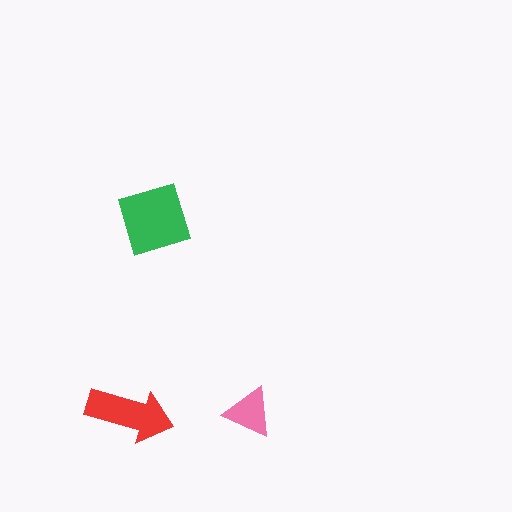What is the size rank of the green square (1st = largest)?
1st.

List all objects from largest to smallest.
The green square, the red arrow, the pink triangle.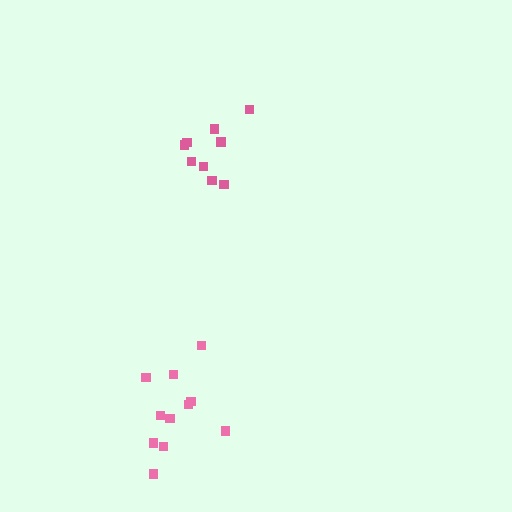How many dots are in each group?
Group 1: 9 dots, Group 2: 11 dots (20 total).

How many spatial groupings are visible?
There are 2 spatial groupings.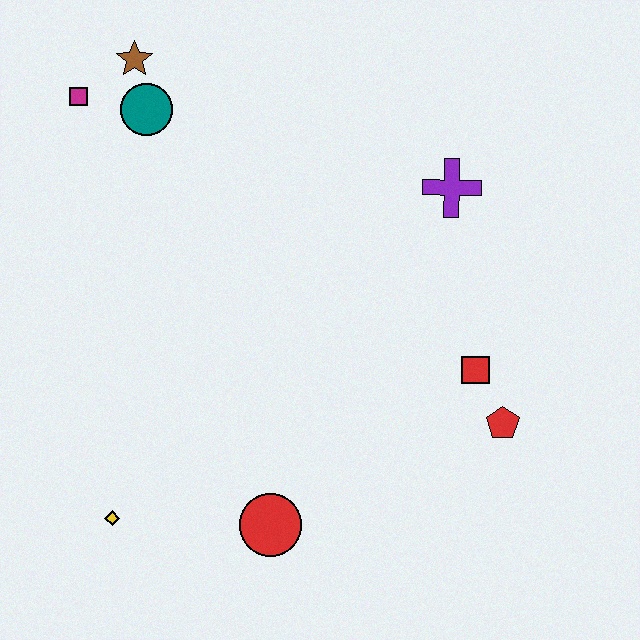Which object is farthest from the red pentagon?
The magenta square is farthest from the red pentagon.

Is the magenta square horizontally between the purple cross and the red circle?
No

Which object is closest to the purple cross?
The red square is closest to the purple cross.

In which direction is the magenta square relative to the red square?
The magenta square is to the left of the red square.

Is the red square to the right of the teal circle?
Yes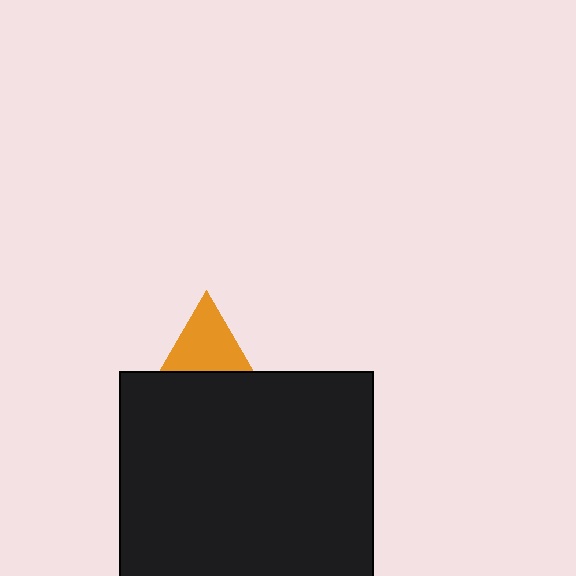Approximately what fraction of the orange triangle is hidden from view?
Roughly 53% of the orange triangle is hidden behind the black square.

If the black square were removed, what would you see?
You would see the complete orange triangle.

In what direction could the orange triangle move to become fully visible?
The orange triangle could move up. That would shift it out from behind the black square entirely.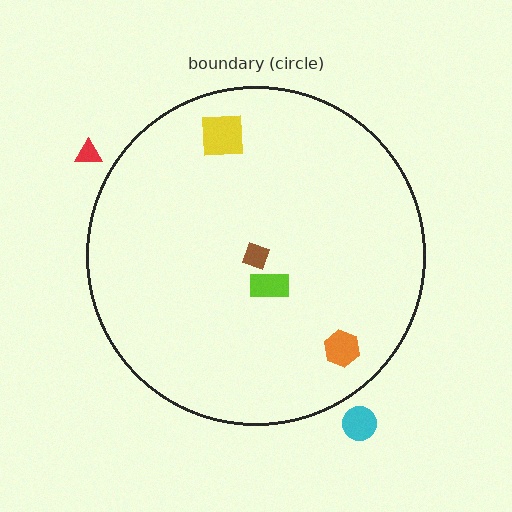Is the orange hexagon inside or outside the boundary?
Inside.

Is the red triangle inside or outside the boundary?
Outside.